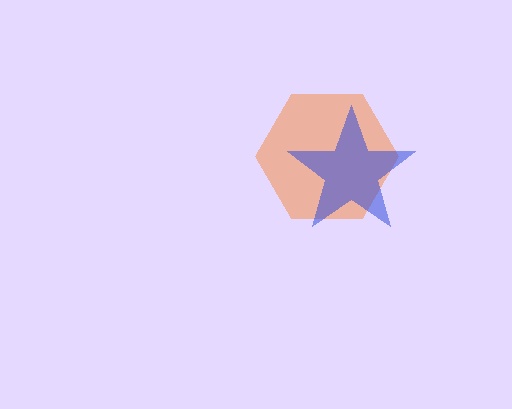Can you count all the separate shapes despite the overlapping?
Yes, there are 2 separate shapes.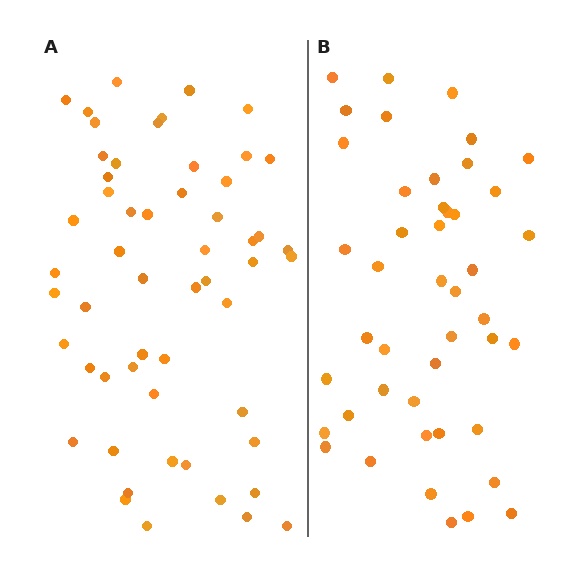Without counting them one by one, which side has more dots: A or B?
Region A (the left region) has more dots.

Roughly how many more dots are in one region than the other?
Region A has roughly 10 or so more dots than region B.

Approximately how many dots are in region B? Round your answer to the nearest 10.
About 40 dots. (The exact count is 45, which rounds to 40.)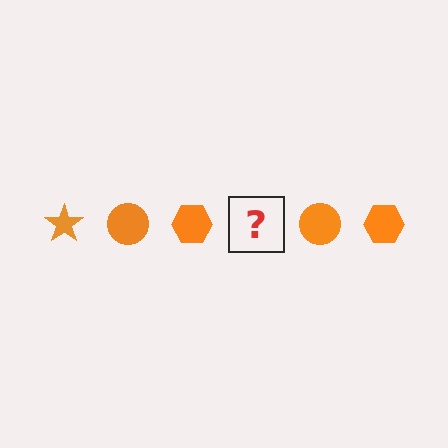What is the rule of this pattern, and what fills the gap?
The rule is that the pattern cycles through star, circle, hexagon shapes in orange. The gap should be filled with an orange star.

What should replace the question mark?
The question mark should be replaced with an orange star.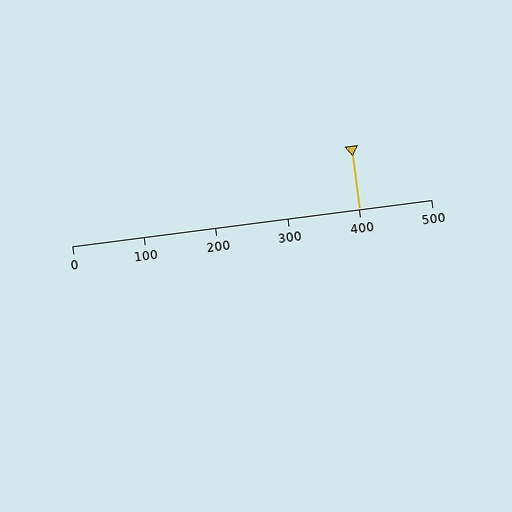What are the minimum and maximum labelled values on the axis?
The axis runs from 0 to 500.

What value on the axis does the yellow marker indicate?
The marker indicates approximately 400.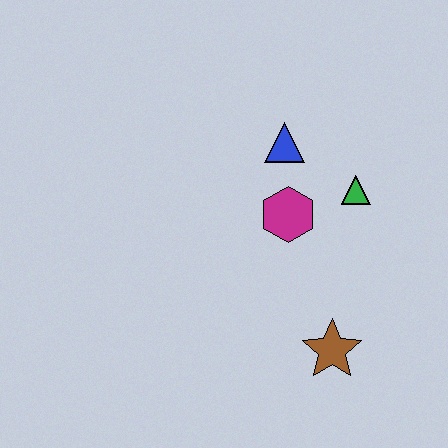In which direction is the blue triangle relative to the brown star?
The blue triangle is above the brown star.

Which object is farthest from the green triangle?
The brown star is farthest from the green triangle.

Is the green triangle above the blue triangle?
No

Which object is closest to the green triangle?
The magenta hexagon is closest to the green triangle.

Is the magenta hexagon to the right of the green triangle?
No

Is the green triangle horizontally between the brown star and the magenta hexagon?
No